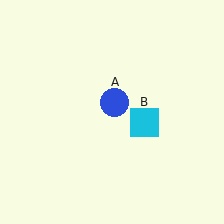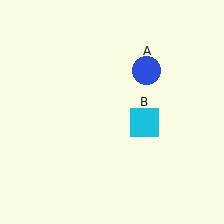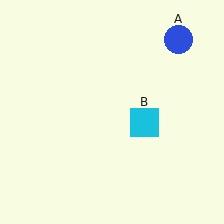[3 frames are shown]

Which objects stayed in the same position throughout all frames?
Cyan square (object B) remained stationary.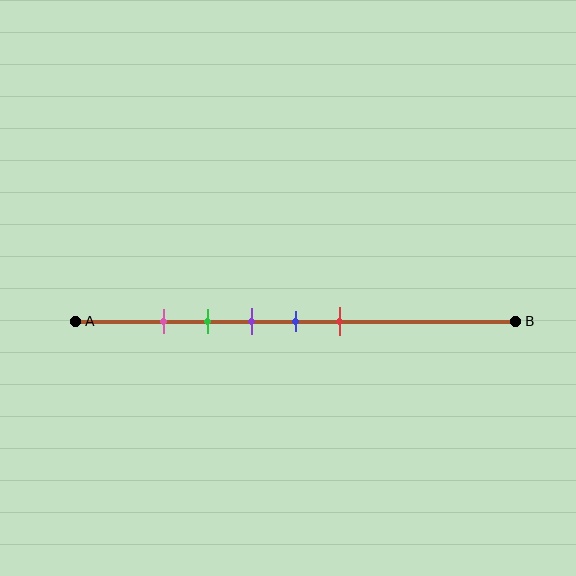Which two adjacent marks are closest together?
The pink and green marks are the closest adjacent pair.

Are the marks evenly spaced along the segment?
Yes, the marks are approximately evenly spaced.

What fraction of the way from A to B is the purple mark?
The purple mark is approximately 40% (0.4) of the way from A to B.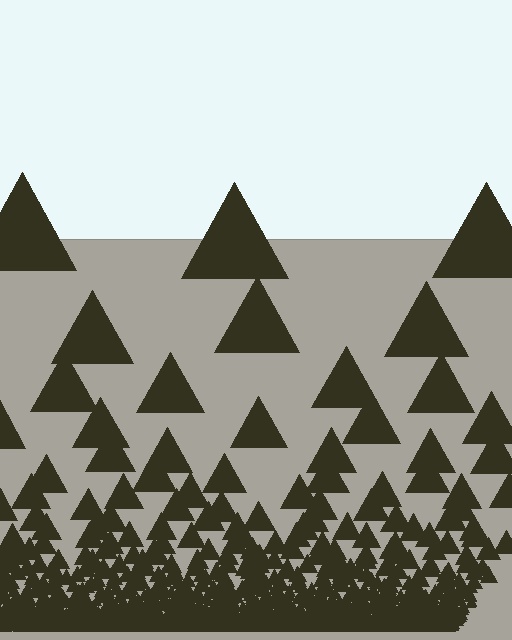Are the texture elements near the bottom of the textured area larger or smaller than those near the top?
Smaller. The gradient is inverted — elements near the bottom are smaller and denser.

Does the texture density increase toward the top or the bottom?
Density increases toward the bottom.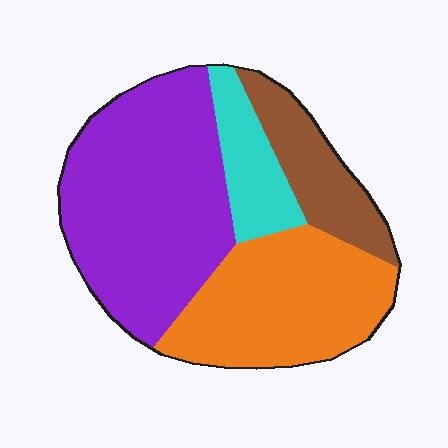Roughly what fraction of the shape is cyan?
Cyan covers around 10% of the shape.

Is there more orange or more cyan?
Orange.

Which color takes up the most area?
Purple, at roughly 45%.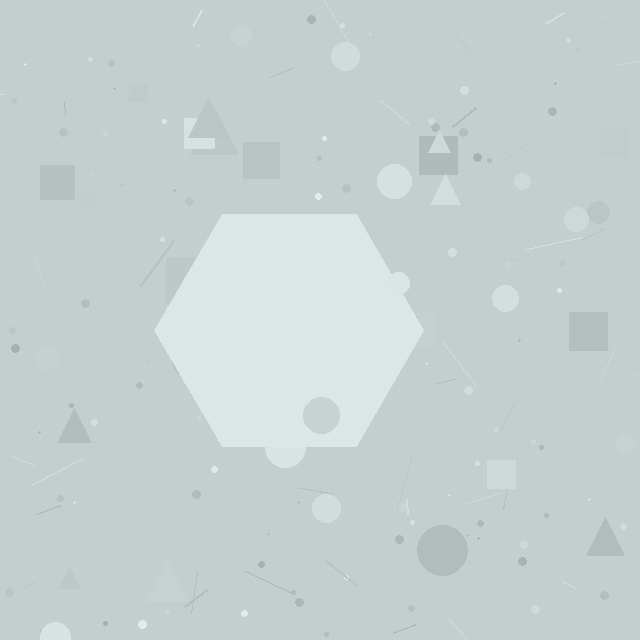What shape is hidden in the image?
A hexagon is hidden in the image.